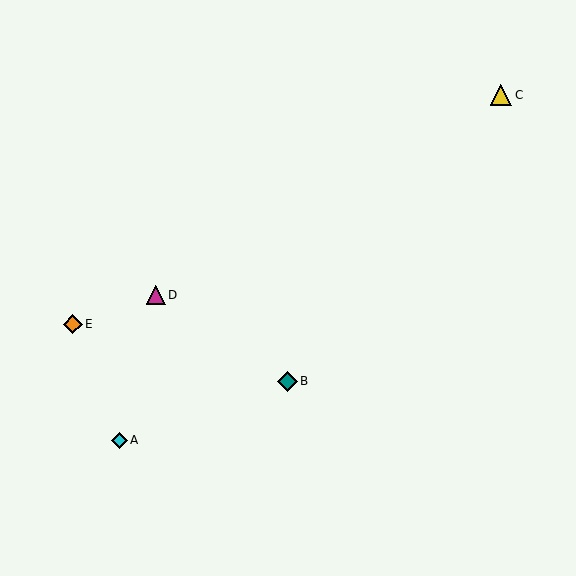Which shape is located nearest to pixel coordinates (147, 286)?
The magenta triangle (labeled D) at (156, 295) is nearest to that location.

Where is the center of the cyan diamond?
The center of the cyan diamond is at (119, 440).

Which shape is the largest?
The yellow triangle (labeled C) is the largest.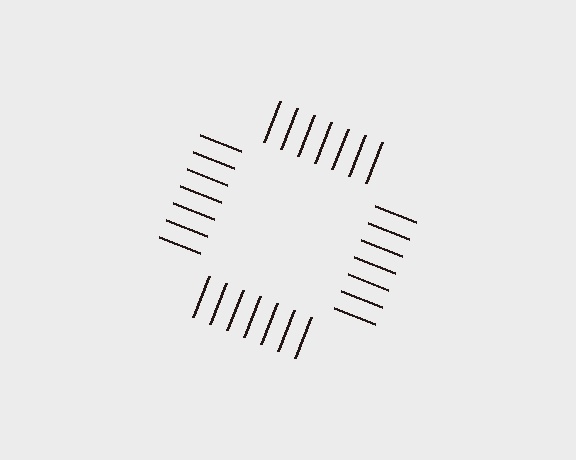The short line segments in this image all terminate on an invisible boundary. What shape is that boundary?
An illusory square — the line segments terminate on its edges but no continuous stroke is drawn.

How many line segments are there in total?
28 — 7 along each of the 4 edges.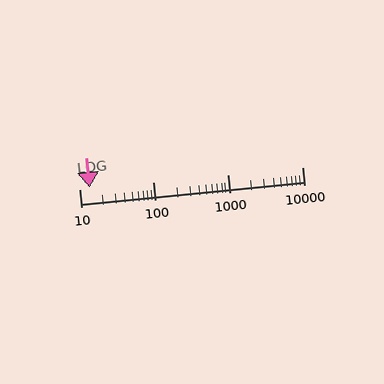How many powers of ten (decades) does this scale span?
The scale spans 3 decades, from 10 to 10000.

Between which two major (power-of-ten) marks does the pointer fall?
The pointer is between 10 and 100.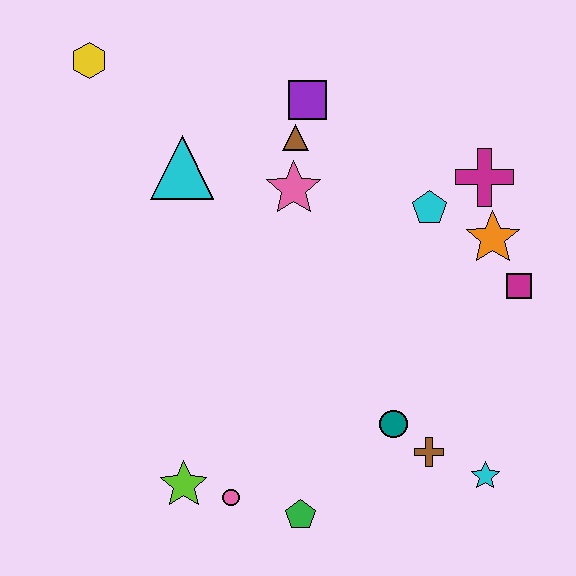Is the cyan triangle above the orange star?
Yes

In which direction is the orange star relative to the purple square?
The orange star is to the right of the purple square.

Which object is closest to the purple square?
The brown triangle is closest to the purple square.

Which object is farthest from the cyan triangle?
The cyan star is farthest from the cyan triangle.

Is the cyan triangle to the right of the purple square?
No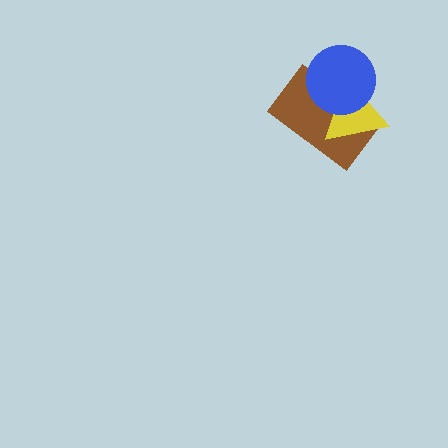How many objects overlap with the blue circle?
2 objects overlap with the blue circle.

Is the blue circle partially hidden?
No, no other shape covers it.